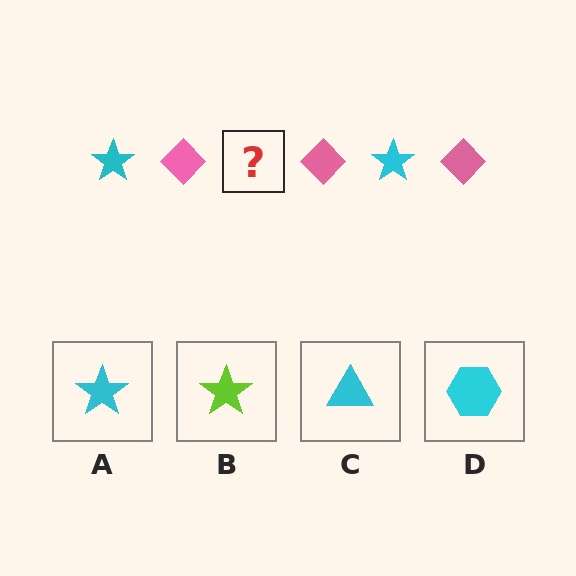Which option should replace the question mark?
Option A.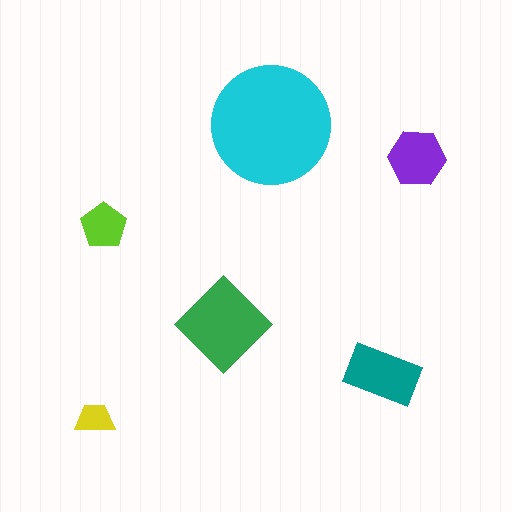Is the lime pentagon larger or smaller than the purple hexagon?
Smaller.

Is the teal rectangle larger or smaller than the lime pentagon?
Larger.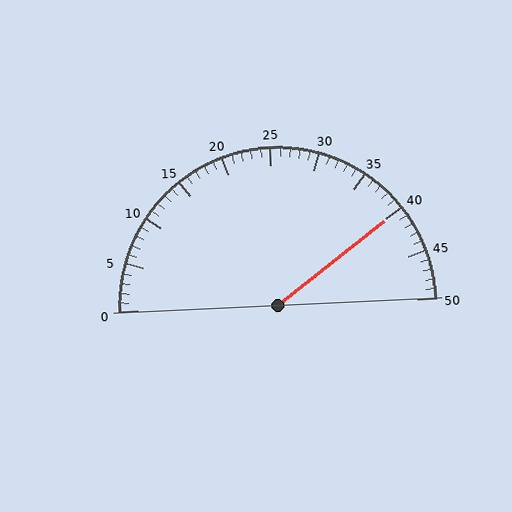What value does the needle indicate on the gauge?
The needle indicates approximately 40.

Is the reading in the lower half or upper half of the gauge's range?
The reading is in the upper half of the range (0 to 50).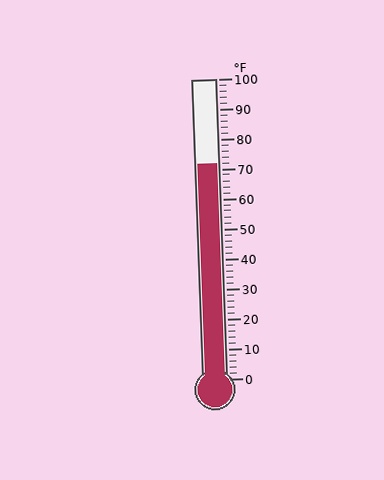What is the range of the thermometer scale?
The thermometer scale ranges from 0°F to 100°F.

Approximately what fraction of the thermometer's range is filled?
The thermometer is filled to approximately 70% of its range.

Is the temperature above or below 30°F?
The temperature is above 30°F.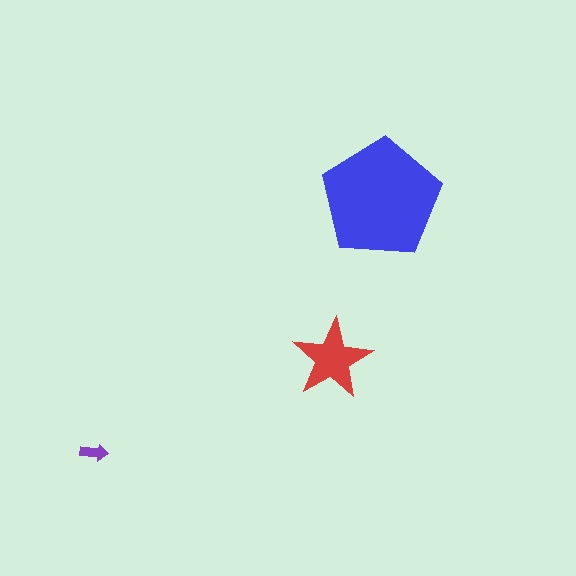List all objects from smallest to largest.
The purple arrow, the red star, the blue pentagon.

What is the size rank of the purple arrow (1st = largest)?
3rd.